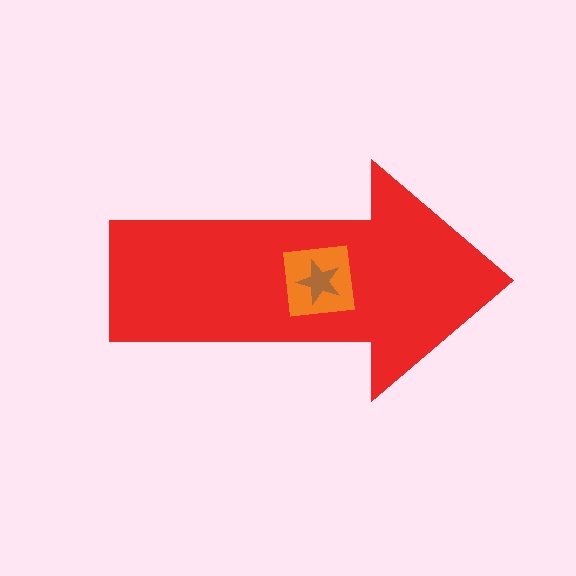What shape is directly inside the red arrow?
The orange square.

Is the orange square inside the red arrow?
Yes.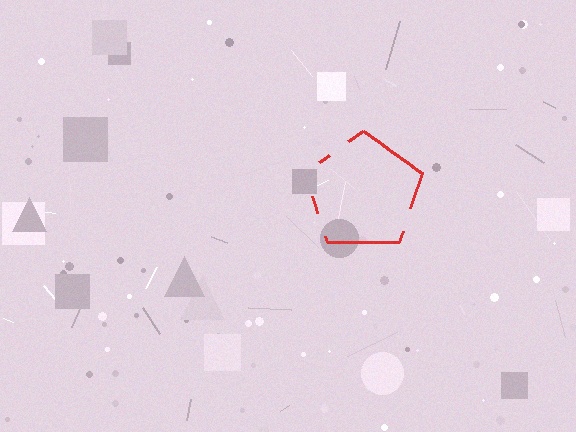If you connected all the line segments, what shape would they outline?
They would outline a pentagon.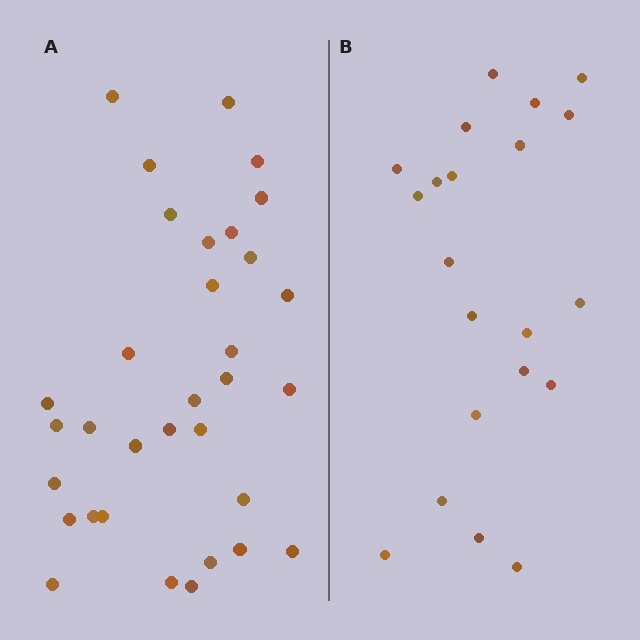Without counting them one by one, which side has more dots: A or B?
Region A (the left region) has more dots.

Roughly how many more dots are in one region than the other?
Region A has roughly 12 or so more dots than region B.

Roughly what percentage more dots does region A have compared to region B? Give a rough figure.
About 55% more.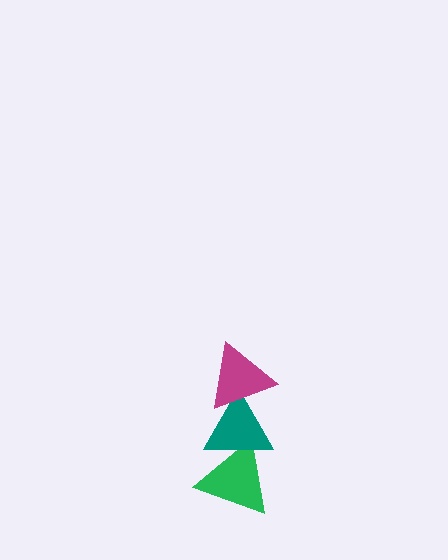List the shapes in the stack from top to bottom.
From top to bottom: the magenta triangle, the teal triangle, the green triangle.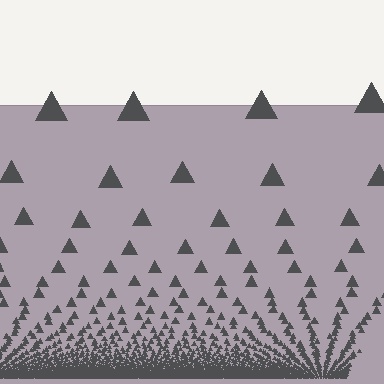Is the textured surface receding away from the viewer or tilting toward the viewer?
The surface appears to tilt toward the viewer. Texture elements get larger and sparser toward the top.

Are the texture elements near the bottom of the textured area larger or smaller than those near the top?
Smaller. The gradient is inverted — elements near the bottom are smaller and denser.